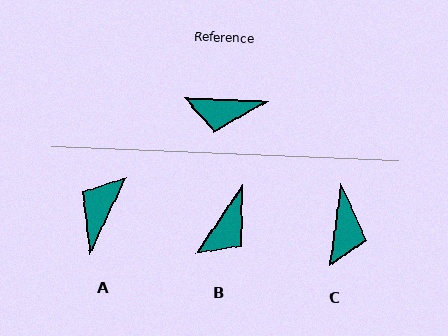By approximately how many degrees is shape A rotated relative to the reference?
Approximately 114 degrees clockwise.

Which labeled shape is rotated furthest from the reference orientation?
A, about 114 degrees away.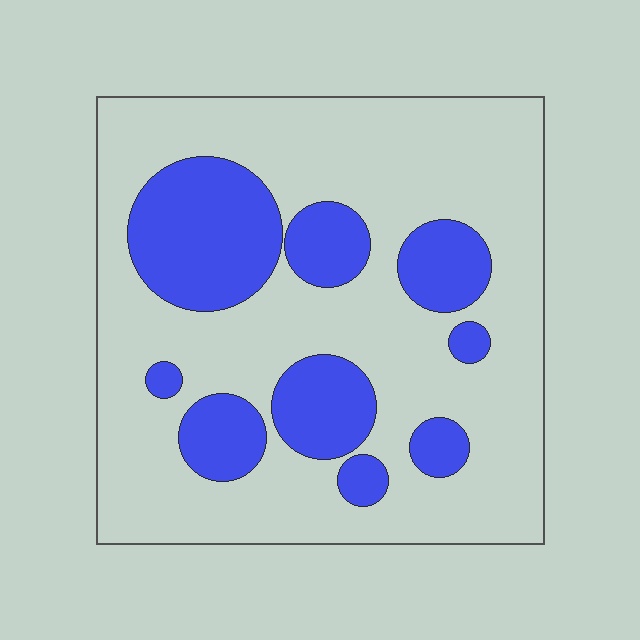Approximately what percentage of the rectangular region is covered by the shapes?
Approximately 25%.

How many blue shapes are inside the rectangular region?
9.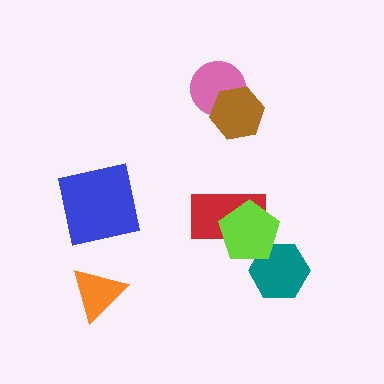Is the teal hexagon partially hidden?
Yes, it is partially covered by another shape.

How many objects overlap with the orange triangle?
0 objects overlap with the orange triangle.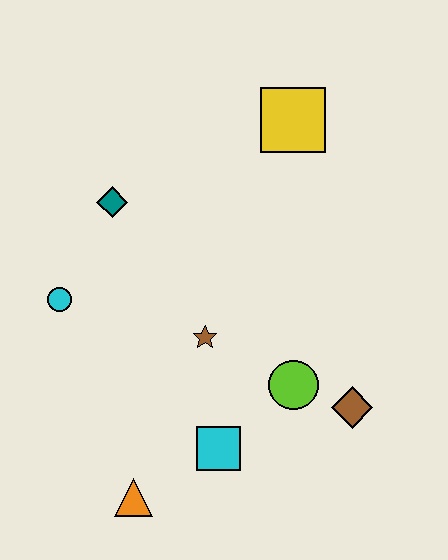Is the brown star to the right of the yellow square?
No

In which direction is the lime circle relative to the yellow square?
The lime circle is below the yellow square.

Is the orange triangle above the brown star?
No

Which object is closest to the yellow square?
The teal diamond is closest to the yellow square.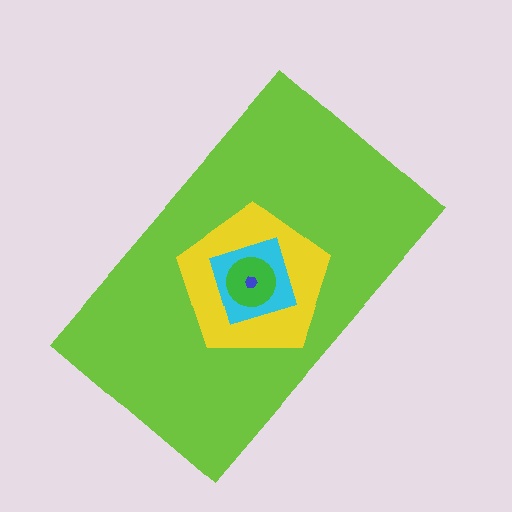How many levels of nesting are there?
5.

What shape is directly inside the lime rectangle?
The yellow pentagon.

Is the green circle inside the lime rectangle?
Yes.